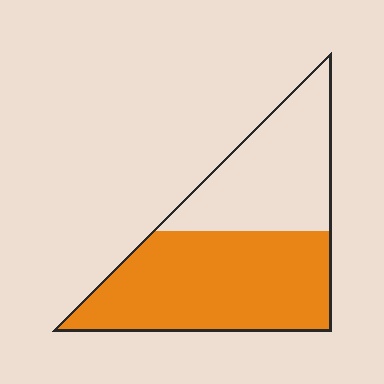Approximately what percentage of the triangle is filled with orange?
Approximately 60%.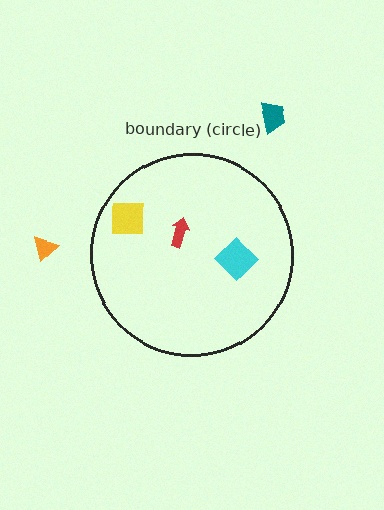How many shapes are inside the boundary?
3 inside, 2 outside.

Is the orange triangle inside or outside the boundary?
Outside.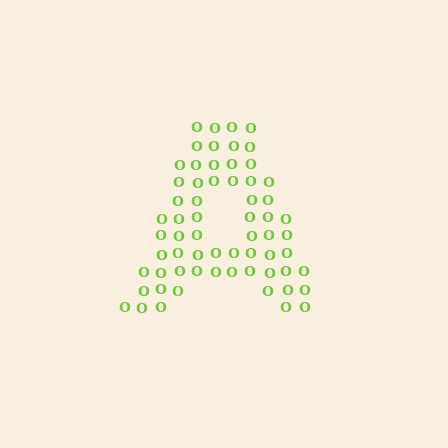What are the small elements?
The small elements are letter O's.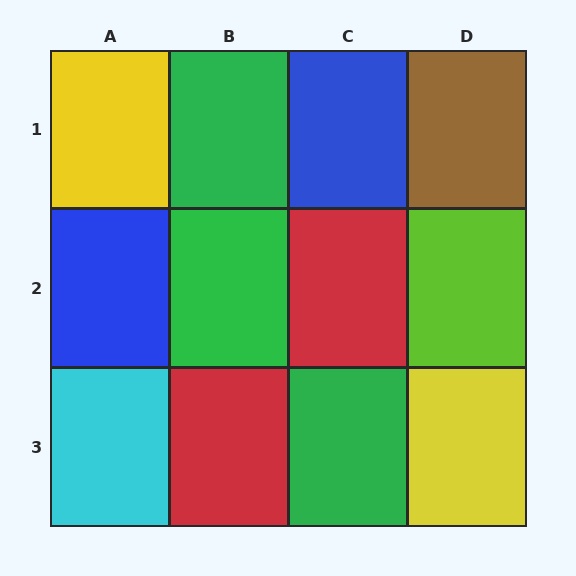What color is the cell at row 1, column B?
Green.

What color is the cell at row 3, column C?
Green.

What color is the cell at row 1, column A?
Yellow.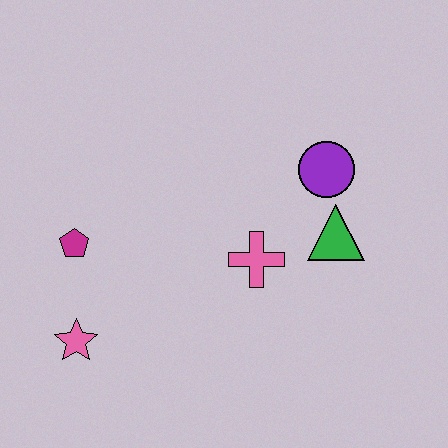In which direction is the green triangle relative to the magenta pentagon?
The green triangle is to the right of the magenta pentagon.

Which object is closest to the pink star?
The magenta pentagon is closest to the pink star.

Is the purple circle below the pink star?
No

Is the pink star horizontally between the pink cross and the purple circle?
No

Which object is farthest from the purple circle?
The pink star is farthest from the purple circle.